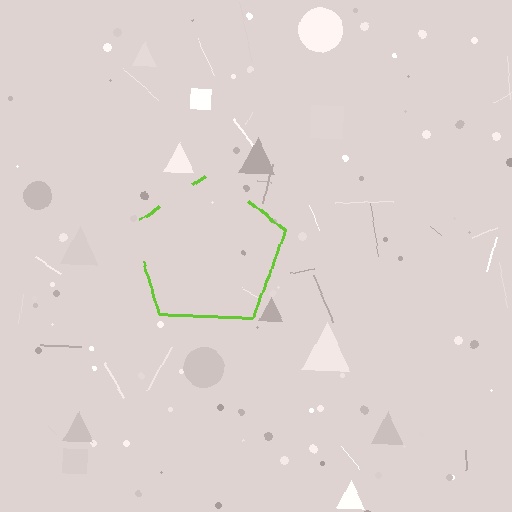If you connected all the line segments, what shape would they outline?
They would outline a pentagon.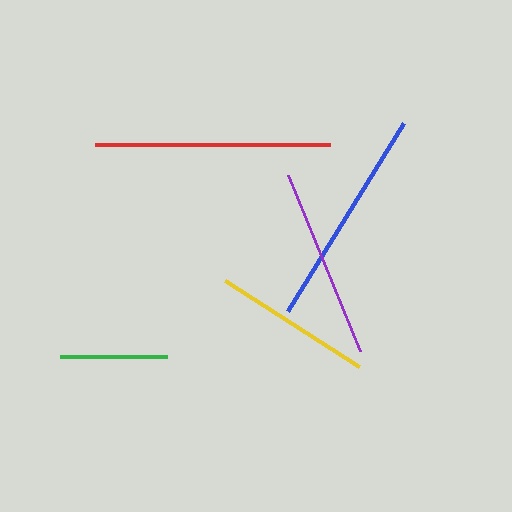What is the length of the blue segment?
The blue segment is approximately 222 pixels long.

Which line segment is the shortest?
The green line is the shortest at approximately 108 pixels.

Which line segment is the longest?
The red line is the longest at approximately 235 pixels.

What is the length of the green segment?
The green segment is approximately 108 pixels long.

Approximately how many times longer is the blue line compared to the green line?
The blue line is approximately 2.1 times the length of the green line.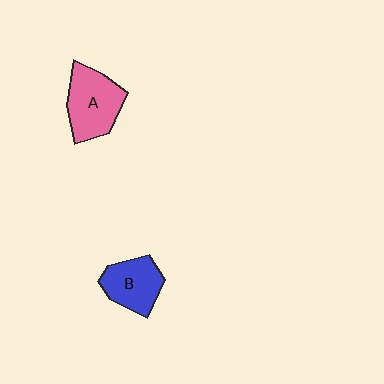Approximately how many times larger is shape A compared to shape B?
Approximately 1.3 times.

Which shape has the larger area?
Shape A (pink).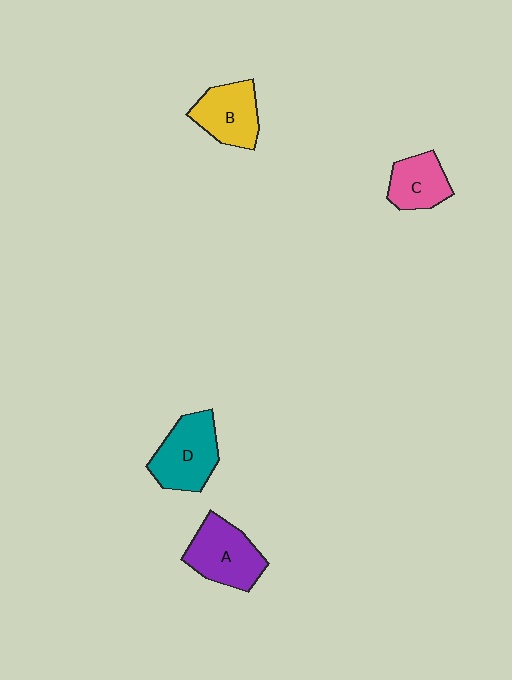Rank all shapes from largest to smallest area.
From largest to smallest: D (teal), A (purple), B (yellow), C (pink).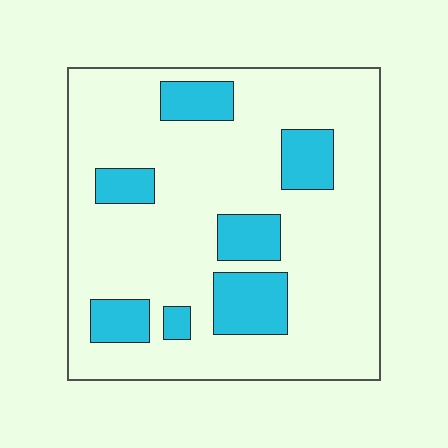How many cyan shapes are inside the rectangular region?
7.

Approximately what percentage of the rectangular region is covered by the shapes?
Approximately 20%.